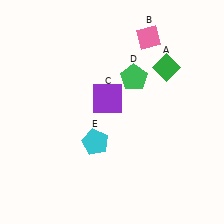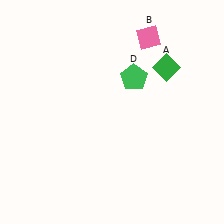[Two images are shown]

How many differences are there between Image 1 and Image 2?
There are 2 differences between the two images.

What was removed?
The cyan pentagon (E), the purple square (C) were removed in Image 2.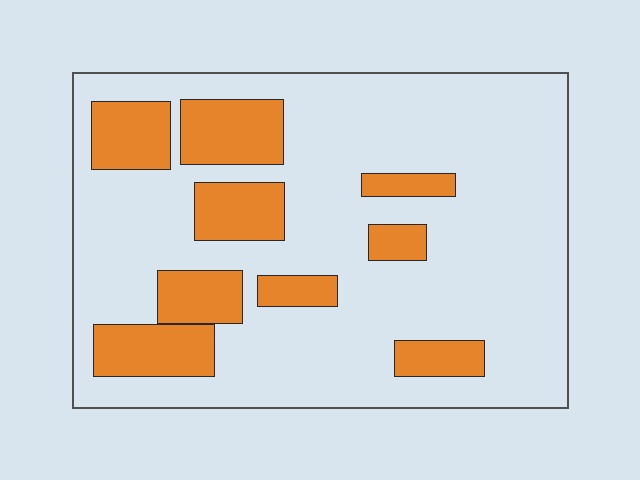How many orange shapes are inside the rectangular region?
9.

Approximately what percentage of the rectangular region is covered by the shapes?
Approximately 25%.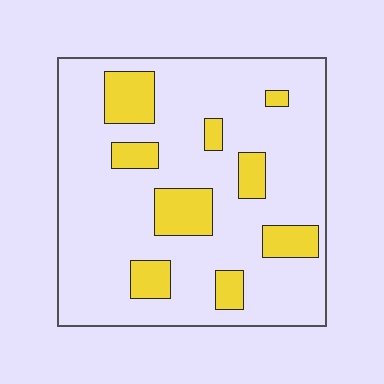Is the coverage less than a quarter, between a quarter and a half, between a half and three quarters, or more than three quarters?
Less than a quarter.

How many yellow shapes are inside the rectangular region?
9.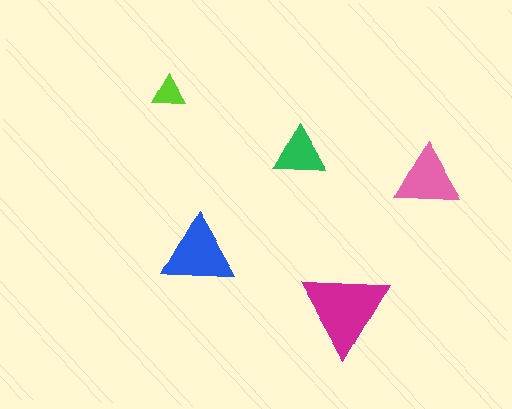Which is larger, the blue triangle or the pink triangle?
The blue one.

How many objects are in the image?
There are 5 objects in the image.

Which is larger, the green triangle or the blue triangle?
The blue one.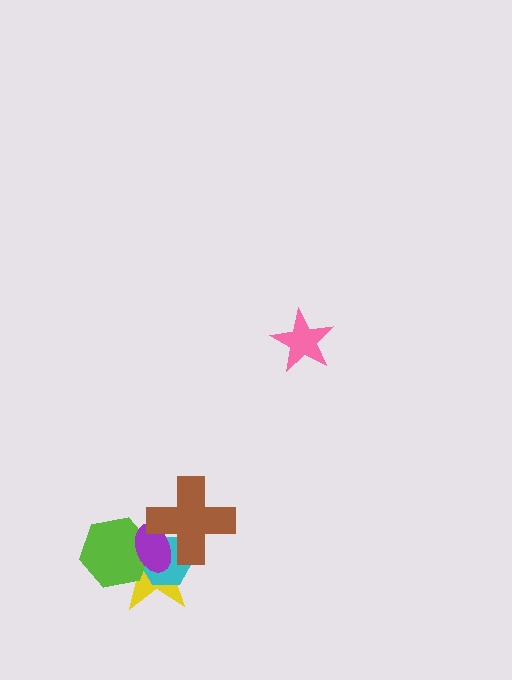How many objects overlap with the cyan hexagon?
4 objects overlap with the cyan hexagon.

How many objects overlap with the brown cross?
3 objects overlap with the brown cross.